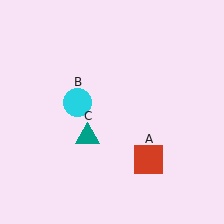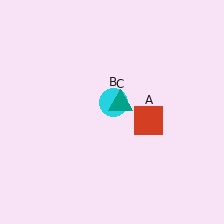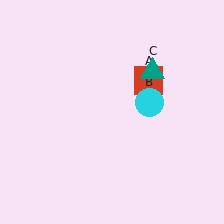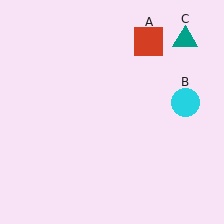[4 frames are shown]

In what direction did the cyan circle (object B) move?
The cyan circle (object B) moved right.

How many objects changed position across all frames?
3 objects changed position: red square (object A), cyan circle (object B), teal triangle (object C).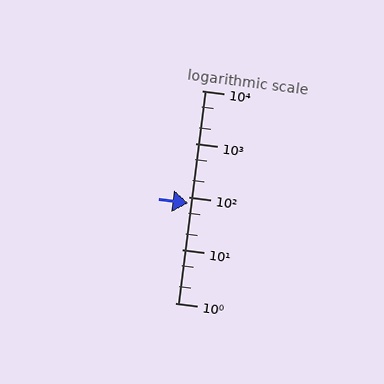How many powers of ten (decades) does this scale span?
The scale spans 4 decades, from 1 to 10000.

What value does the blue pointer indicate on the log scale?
The pointer indicates approximately 74.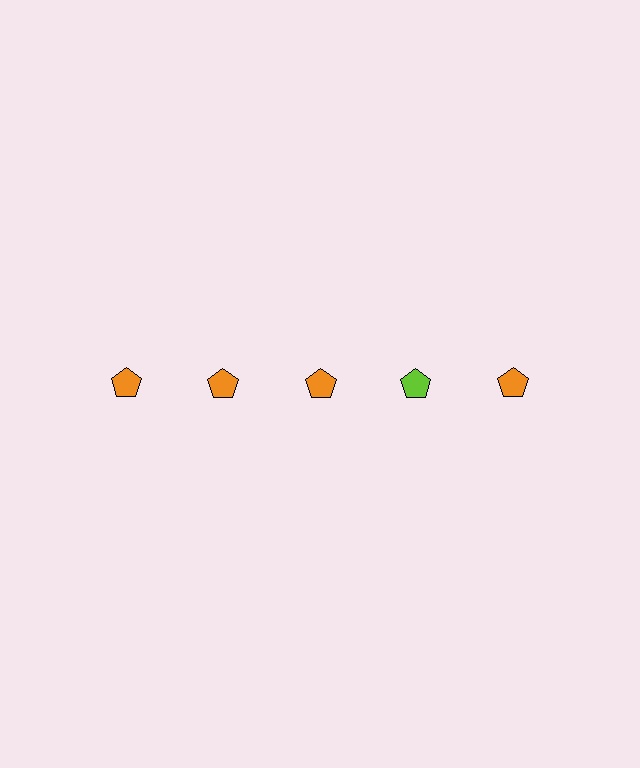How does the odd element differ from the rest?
It has a different color: lime instead of orange.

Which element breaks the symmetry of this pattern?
The lime pentagon in the top row, second from right column breaks the symmetry. All other shapes are orange pentagons.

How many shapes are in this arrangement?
There are 5 shapes arranged in a grid pattern.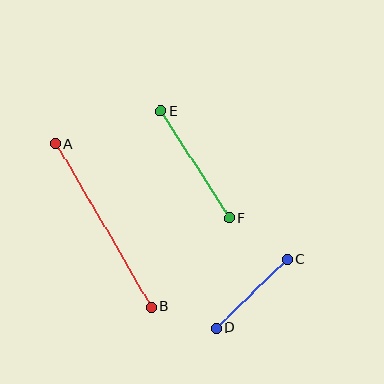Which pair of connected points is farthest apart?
Points A and B are farthest apart.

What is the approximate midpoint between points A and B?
The midpoint is at approximately (103, 225) pixels.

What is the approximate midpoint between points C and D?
The midpoint is at approximately (252, 294) pixels.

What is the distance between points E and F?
The distance is approximately 127 pixels.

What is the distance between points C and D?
The distance is approximately 99 pixels.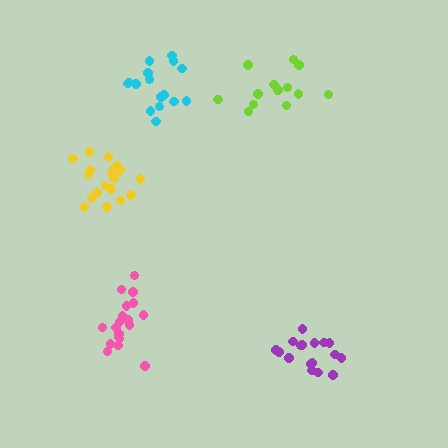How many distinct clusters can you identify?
There are 5 distinct clusters.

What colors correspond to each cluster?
The clusters are colored: cyan, lime, purple, yellow, pink.